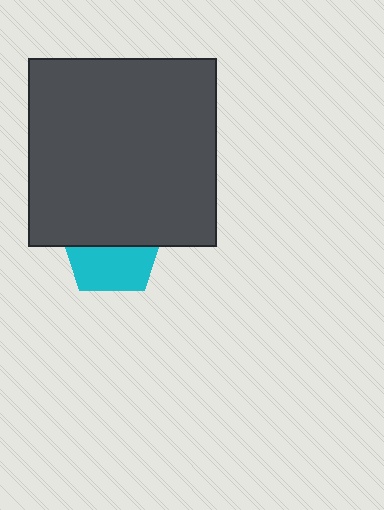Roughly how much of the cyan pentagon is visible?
About half of it is visible (roughly 47%).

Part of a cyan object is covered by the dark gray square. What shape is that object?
It is a pentagon.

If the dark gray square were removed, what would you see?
You would see the complete cyan pentagon.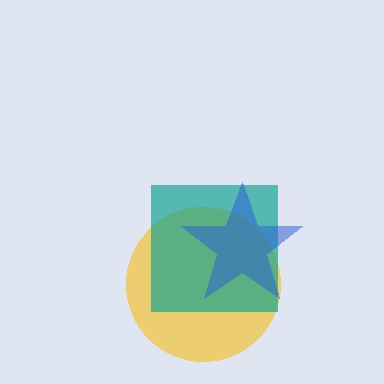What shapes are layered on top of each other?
The layered shapes are: a yellow circle, a teal square, a blue star.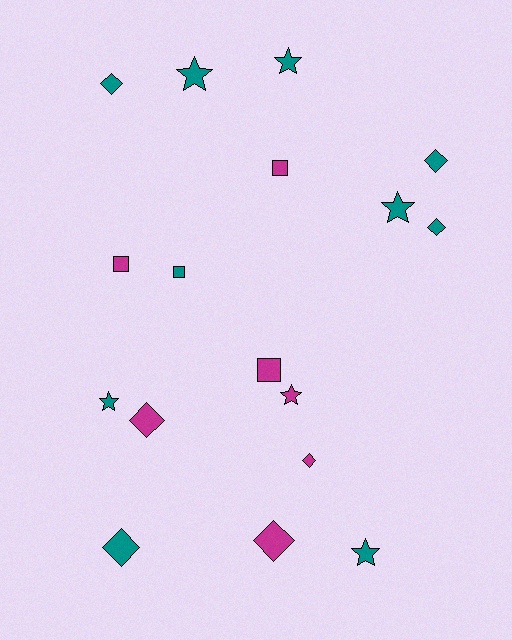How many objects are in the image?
There are 17 objects.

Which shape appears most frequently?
Diamond, with 7 objects.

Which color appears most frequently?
Teal, with 10 objects.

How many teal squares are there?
There is 1 teal square.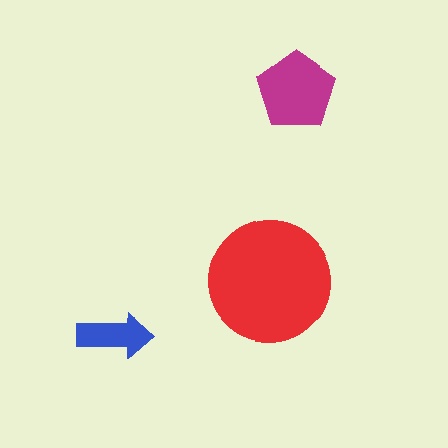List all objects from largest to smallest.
The red circle, the magenta pentagon, the blue arrow.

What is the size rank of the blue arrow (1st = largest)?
3rd.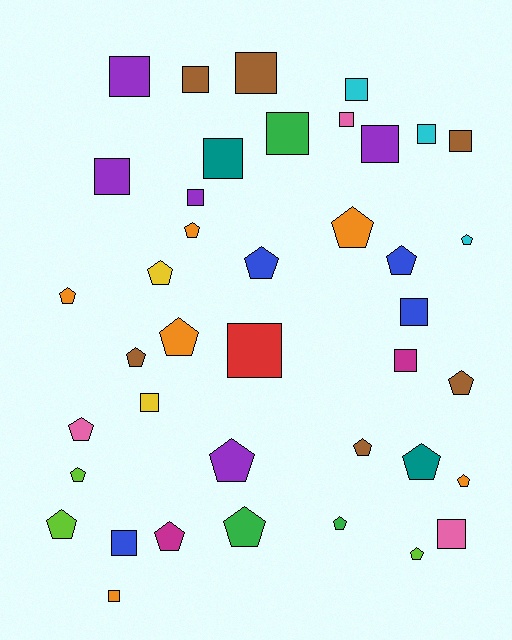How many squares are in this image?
There are 19 squares.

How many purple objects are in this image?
There are 5 purple objects.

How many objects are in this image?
There are 40 objects.